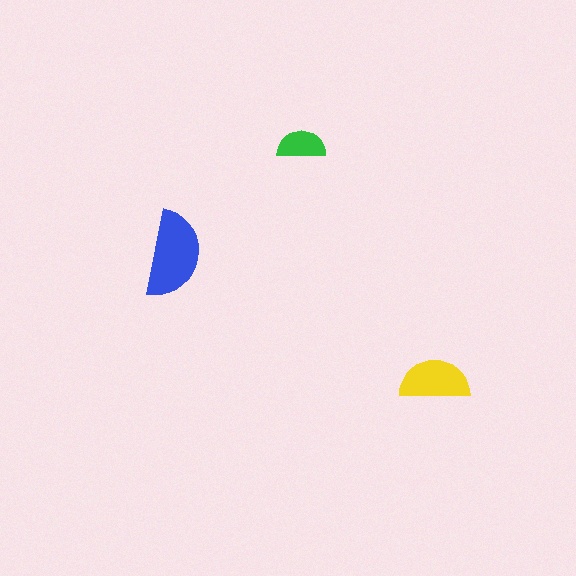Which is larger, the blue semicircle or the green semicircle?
The blue one.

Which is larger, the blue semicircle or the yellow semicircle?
The blue one.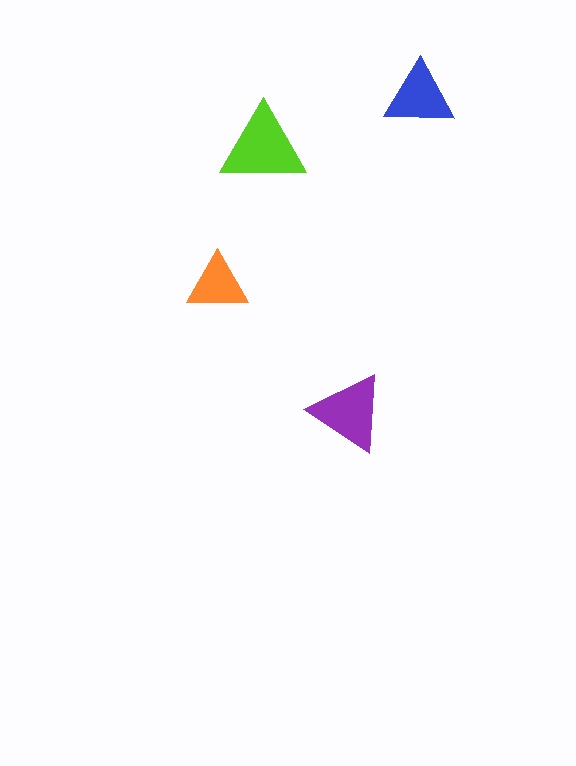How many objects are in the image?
There are 4 objects in the image.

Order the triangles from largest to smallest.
the lime one, the purple one, the blue one, the orange one.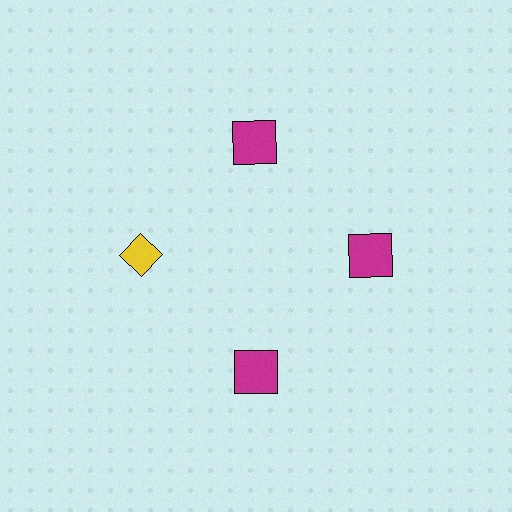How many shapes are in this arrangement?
There are 4 shapes arranged in a ring pattern.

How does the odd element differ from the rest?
It differs in both color (yellow instead of magenta) and shape (diamond instead of square).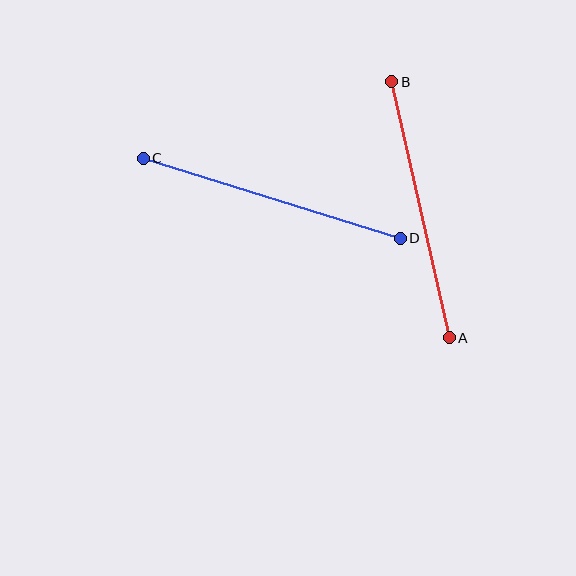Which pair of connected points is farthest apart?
Points C and D are farthest apart.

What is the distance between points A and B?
The distance is approximately 262 pixels.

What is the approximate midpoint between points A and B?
The midpoint is at approximately (421, 210) pixels.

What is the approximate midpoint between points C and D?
The midpoint is at approximately (272, 198) pixels.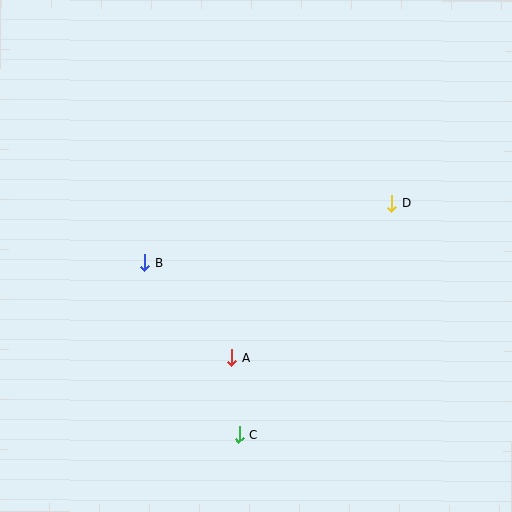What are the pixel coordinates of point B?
Point B is at (145, 262).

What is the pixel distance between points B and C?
The distance between B and C is 196 pixels.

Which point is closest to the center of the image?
Point A at (232, 358) is closest to the center.